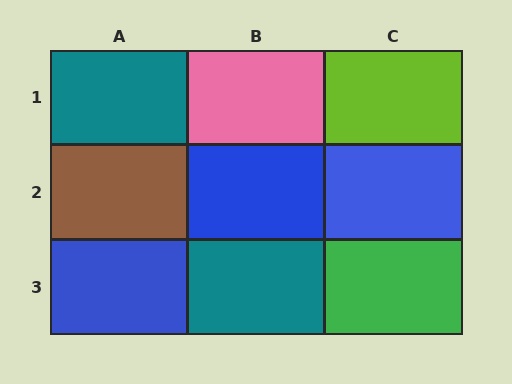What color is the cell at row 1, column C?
Lime.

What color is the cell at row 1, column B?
Pink.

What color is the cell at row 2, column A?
Brown.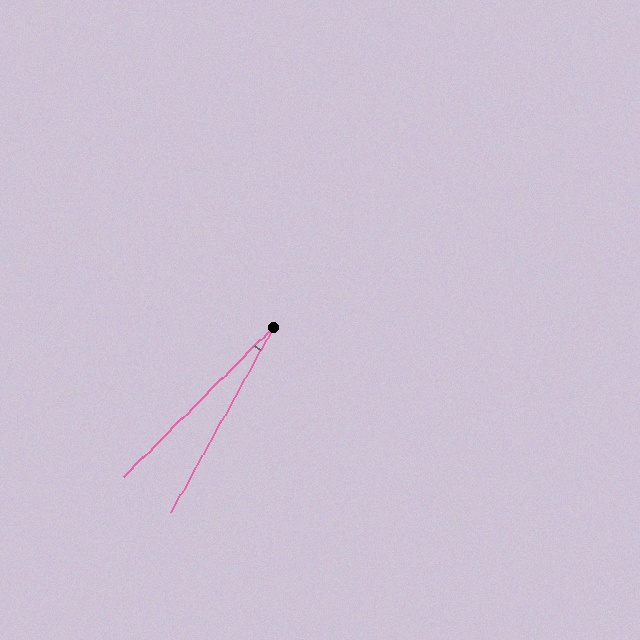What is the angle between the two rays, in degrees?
Approximately 16 degrees.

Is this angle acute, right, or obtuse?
It is acute.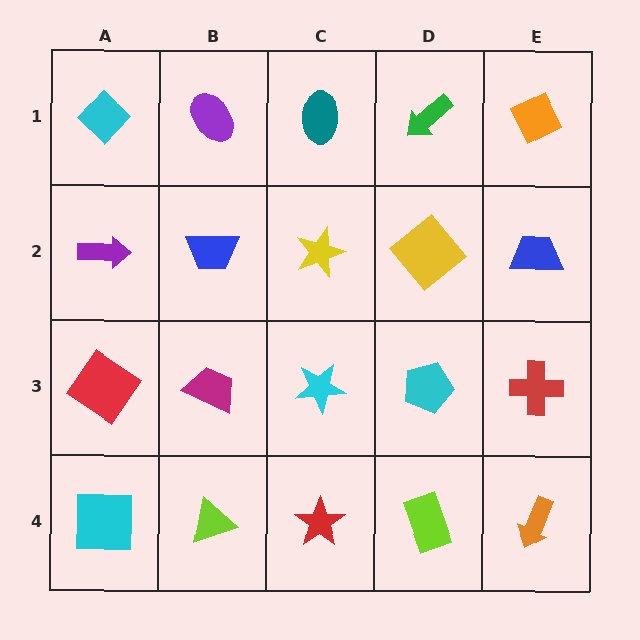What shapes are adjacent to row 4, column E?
A red cross (row 3, column E), a lime rectangle (row 4, column D).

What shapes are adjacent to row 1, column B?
A blue trapezoid (row 2, column B), a cyan diamond (row 1, column A), a teal ellipse (row 1, column C).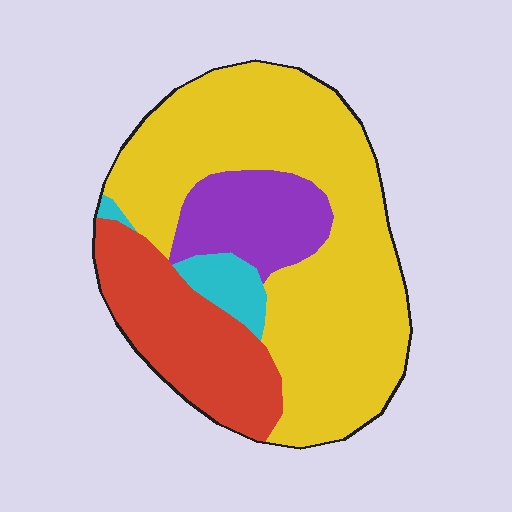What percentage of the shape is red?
Red covers roughly 20% of the shape.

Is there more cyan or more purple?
Purple.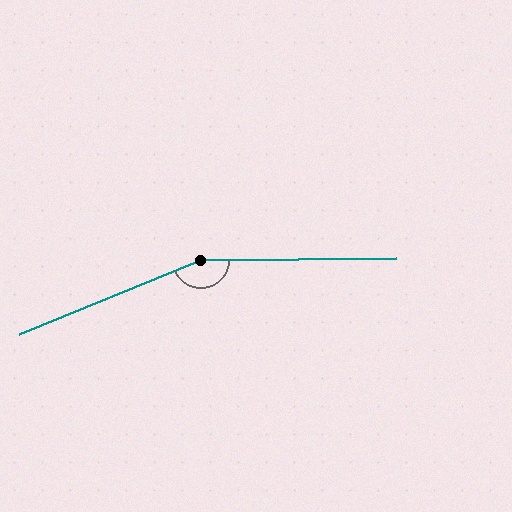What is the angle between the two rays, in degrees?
Approximately 158 degrees.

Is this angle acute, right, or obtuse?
It is obtuse.